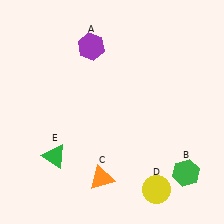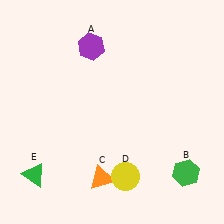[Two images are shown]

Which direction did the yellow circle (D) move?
The yellow circle (D) moved left.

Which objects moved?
The objects that moved are: the yellow circle (D), the green triangle (E).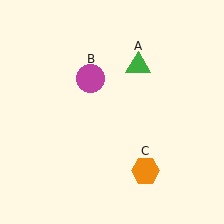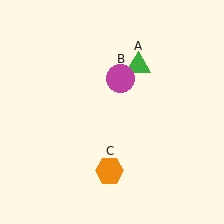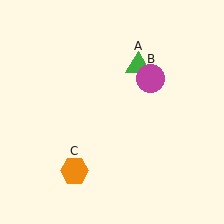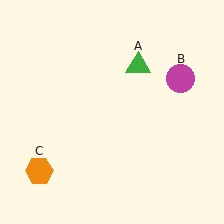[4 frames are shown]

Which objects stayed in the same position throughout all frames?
Green triangle (object A) remained stationary.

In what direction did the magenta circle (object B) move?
The magenta circle (object B) moved right.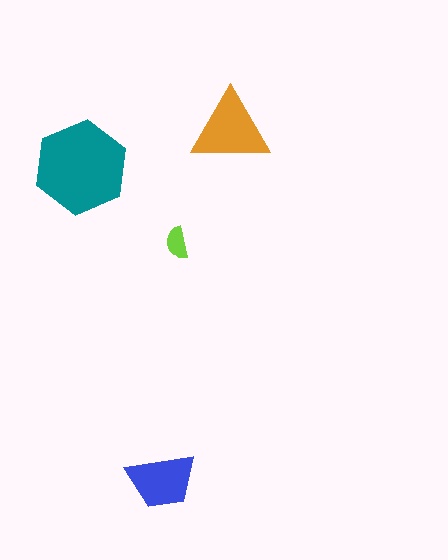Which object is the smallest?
The lime semicircle.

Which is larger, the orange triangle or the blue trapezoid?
The orange triangle.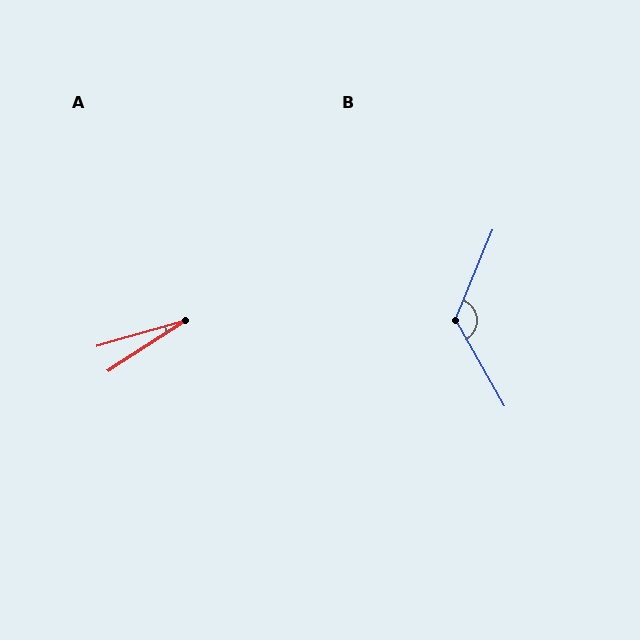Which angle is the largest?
B, at approximately 128 degrees.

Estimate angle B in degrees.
Approximately 128 degrees.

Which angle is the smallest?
A, at approximately 17 degrees.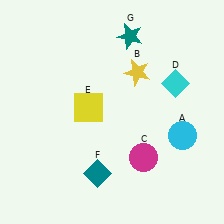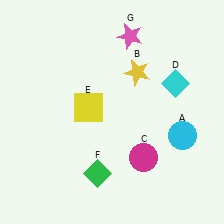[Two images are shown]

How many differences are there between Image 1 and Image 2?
There are 2 differences between the two images.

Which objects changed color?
F changed from teal to green. G changed from teal to pink.